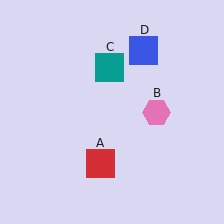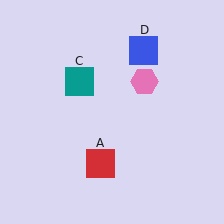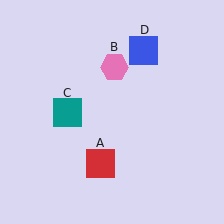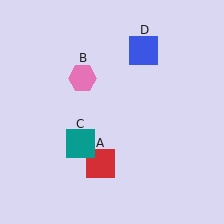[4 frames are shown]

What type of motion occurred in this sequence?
The pink hexagon (object B), teal square (object C) rotated counterclockwise around the center of the scene.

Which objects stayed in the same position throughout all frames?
Red square (object A) and blue square (object D) remained stationary.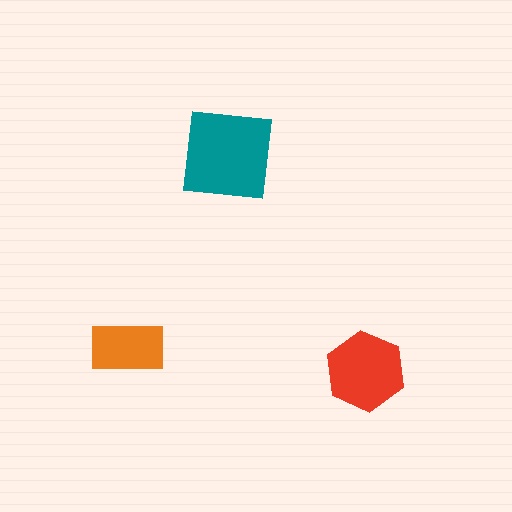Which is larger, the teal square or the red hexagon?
The teal square.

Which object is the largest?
The teal square.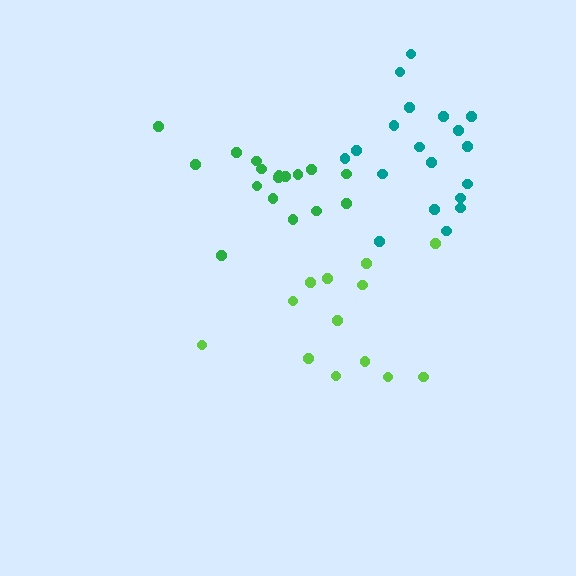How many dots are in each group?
Group 1: 19 dots, Group 2: 13 dots, Group 3: 17 dots (49 total).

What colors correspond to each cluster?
The clusters are colored: teal, lime, green.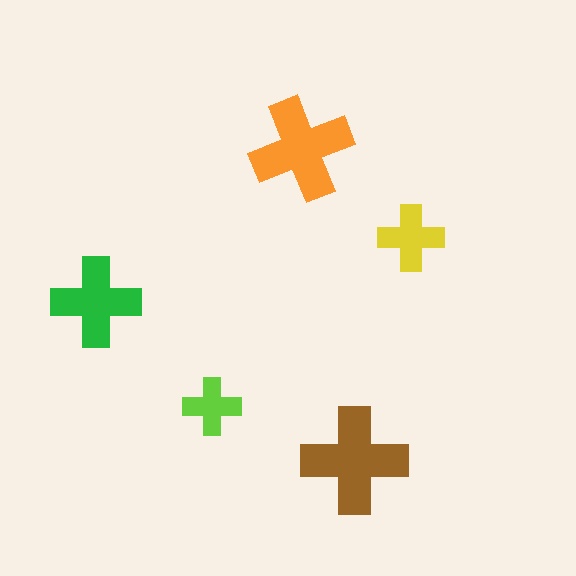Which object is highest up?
The orange cross is topmost.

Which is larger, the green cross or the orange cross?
The orange one.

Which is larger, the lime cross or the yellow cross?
The yellow one.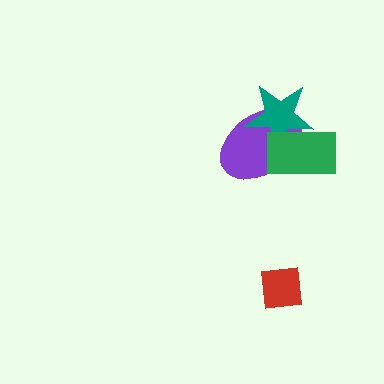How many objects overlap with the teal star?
2 objects overlap with the teal star.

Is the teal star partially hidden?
Yes, it is partially covered by another shape.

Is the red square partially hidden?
No, no other shape covers it.